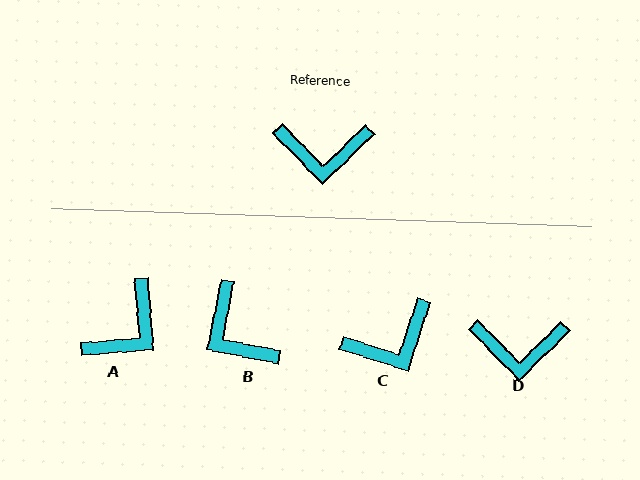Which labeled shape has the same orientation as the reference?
D.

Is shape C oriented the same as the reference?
No, it is off by about 28 degrees.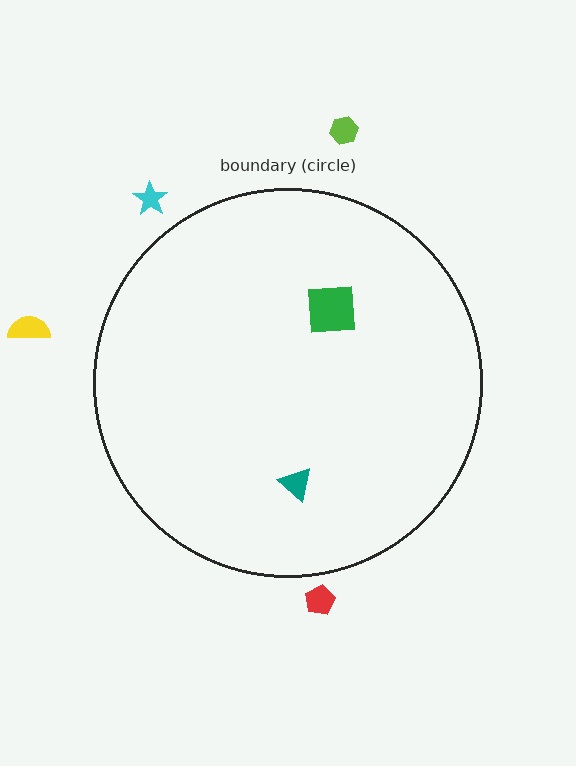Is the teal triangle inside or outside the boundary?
Inside.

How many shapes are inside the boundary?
2 inside, 4 outside.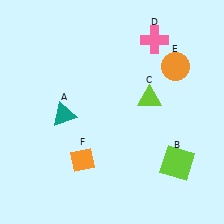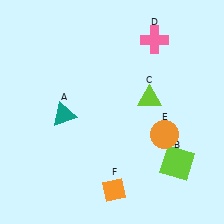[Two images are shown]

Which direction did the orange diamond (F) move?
The orange diamond (F) moved right.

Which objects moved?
The objects that moved are: the orange circle (E), the orange diamond (F).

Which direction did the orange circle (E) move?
The orange circle (E) moved down.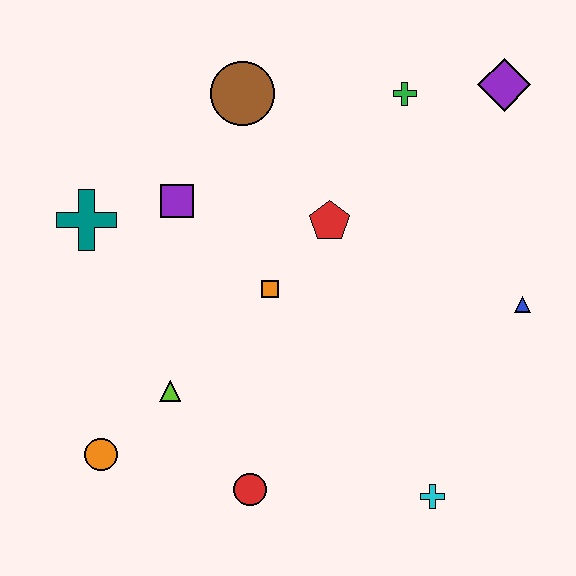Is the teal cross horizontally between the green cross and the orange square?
No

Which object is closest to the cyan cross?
The red circle is closest to the cyan cross.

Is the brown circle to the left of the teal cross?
No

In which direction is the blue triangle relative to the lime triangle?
The blue triangle is to the right of the lime triangle.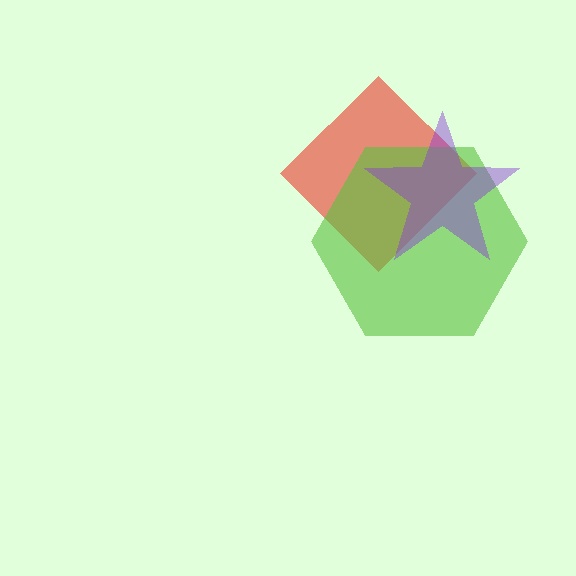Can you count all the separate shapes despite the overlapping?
Yes, there are 3 separate shapes.